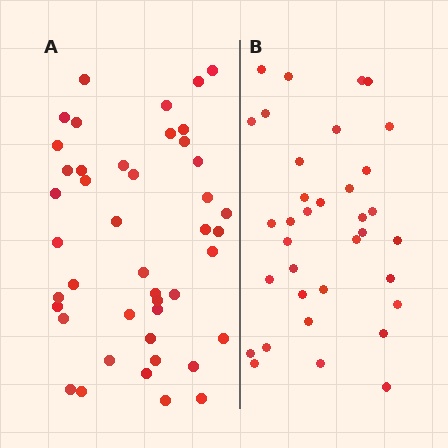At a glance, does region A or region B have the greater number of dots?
Region A (the left region) has more dots.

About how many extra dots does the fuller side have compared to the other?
Region A has roughly 8 or so more dots than region B.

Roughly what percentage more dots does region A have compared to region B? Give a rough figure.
About 25% more.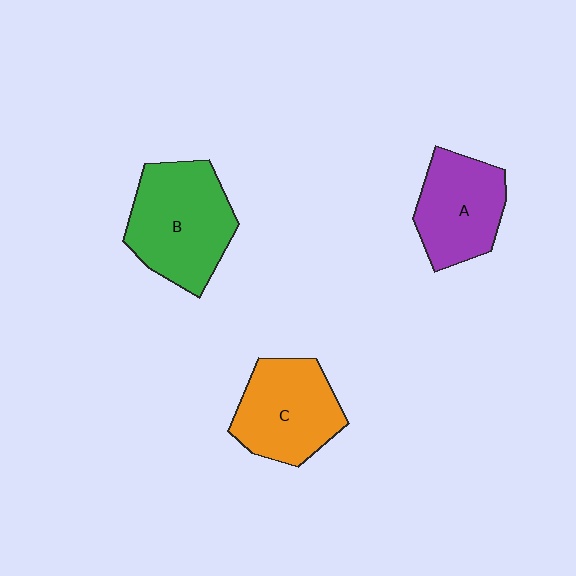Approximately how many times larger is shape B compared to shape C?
Approximately 1.2 times.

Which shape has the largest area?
Shape B (green).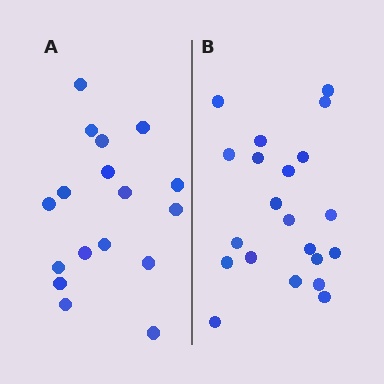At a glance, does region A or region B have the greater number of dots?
Region B (the right region) has more dots.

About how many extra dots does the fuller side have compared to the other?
Region B has about 4 more dots than region A.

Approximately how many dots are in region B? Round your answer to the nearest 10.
About 20 dots. (The exact count is 21, which rounds to 20.)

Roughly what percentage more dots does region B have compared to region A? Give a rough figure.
About 25% more.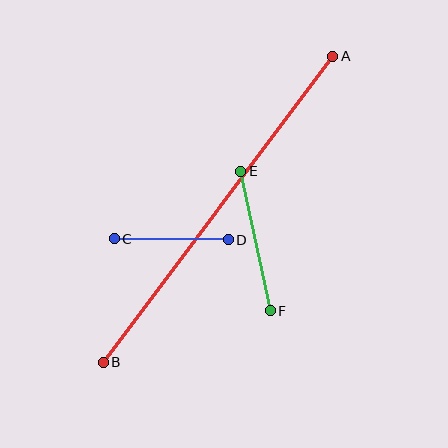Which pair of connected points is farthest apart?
Points A and B are farthest apart.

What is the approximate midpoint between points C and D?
The midpoint is at approximately (171, 239) pixels.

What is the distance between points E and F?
The distance is approximately 143 pixels.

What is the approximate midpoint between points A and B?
The midpoint is at approximately (218, 209) pixels.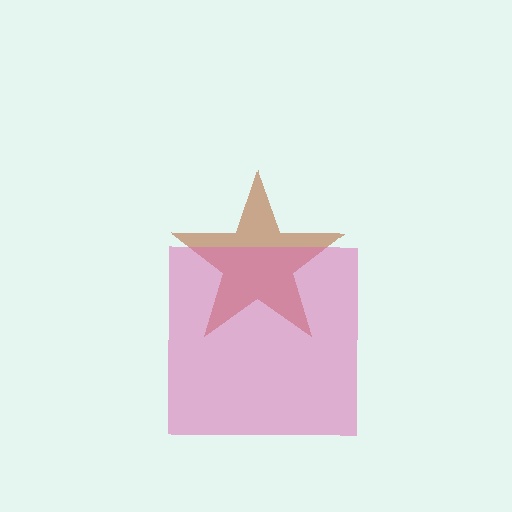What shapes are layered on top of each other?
The layered shapes are: a brown star, a pink square.